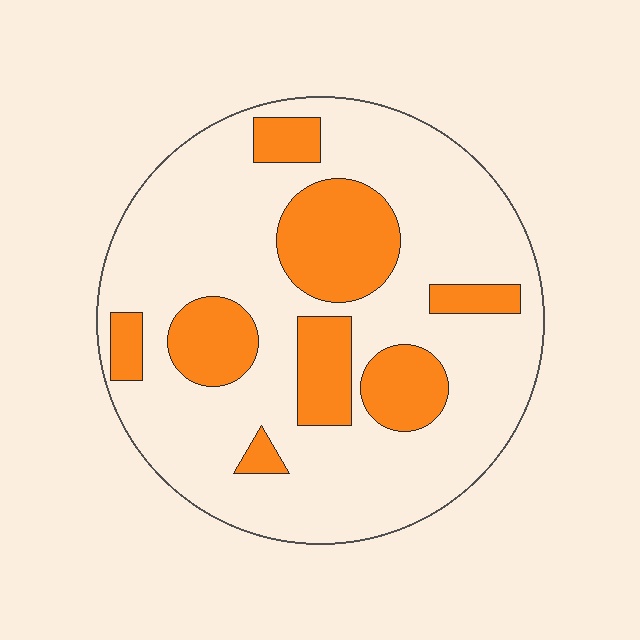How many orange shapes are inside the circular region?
8.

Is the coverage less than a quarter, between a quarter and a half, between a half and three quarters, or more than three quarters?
Between a quarter and a half.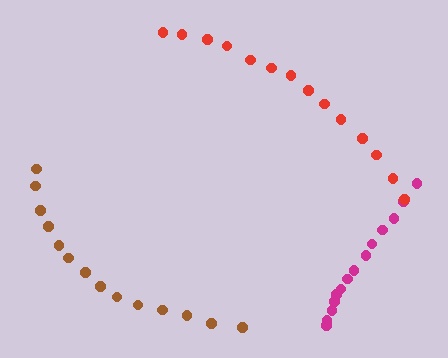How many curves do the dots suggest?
There are 3 distinct paths.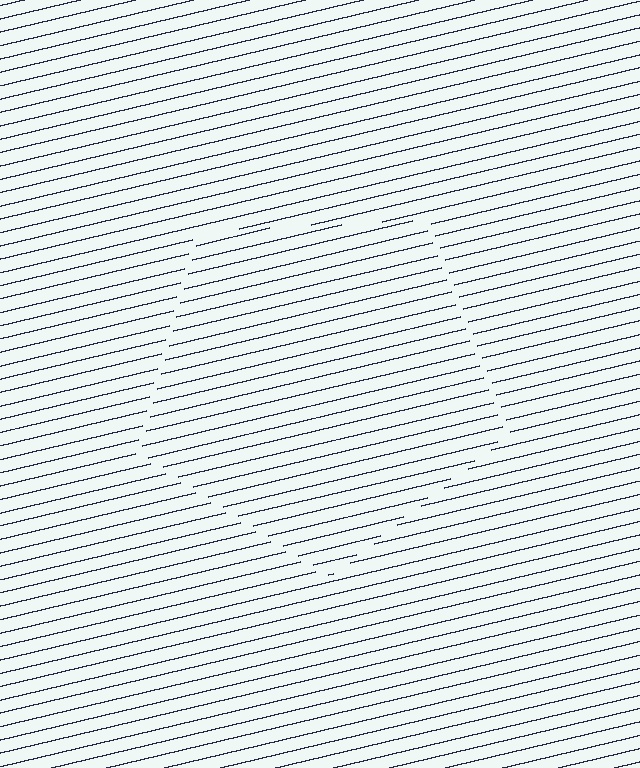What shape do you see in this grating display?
An illusory pentagon. The interior of the shape contains the same grating, shifted by half a period — the contour is defined by the phase discontinuity where line-ends from the inner and outer gratings abut.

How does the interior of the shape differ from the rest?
The interior of the shape contains the same grating, shifted by half a period — the contour is defined by the phase discontinuity where line-ends from the inner and outer gratings abut.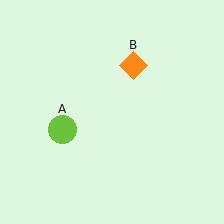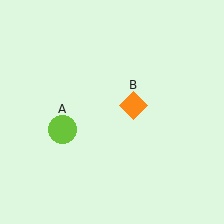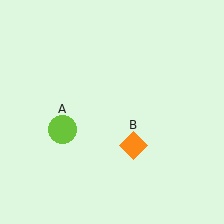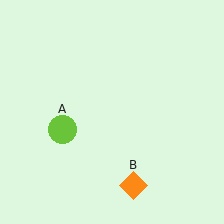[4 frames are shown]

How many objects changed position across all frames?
1 object changed position: orange diamond (object B).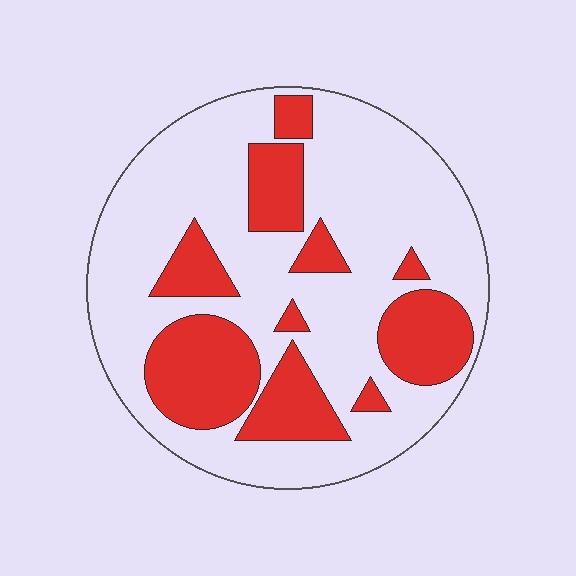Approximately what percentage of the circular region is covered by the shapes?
Approximately 30%.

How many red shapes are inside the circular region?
10.